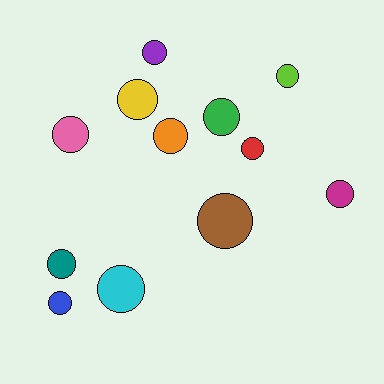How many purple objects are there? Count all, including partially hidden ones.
There is 1 purple object.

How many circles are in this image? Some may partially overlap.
There are 12 circles.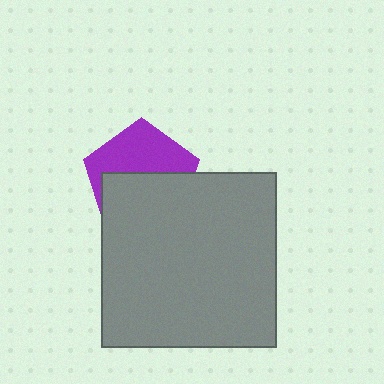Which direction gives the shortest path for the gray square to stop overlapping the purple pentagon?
Moving down gives the shortest separation.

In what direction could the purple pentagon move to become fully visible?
The purple pentagon could move up. That would shift it out from behind the gray square entirely.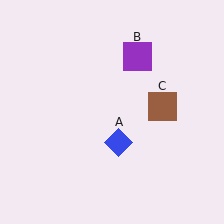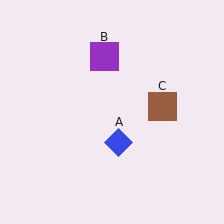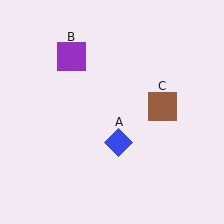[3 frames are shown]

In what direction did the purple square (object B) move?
The purple square (object B) moved left.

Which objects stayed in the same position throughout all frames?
Blue diamond (object A) and brown square (object C) remained stationary.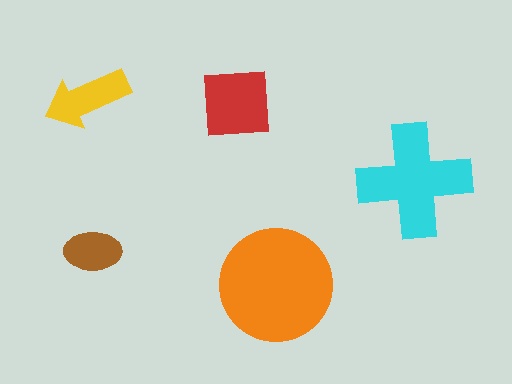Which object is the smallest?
The brown ellipse.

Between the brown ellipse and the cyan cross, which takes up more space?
The cyan cross.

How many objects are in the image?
There are 5 objects in the image.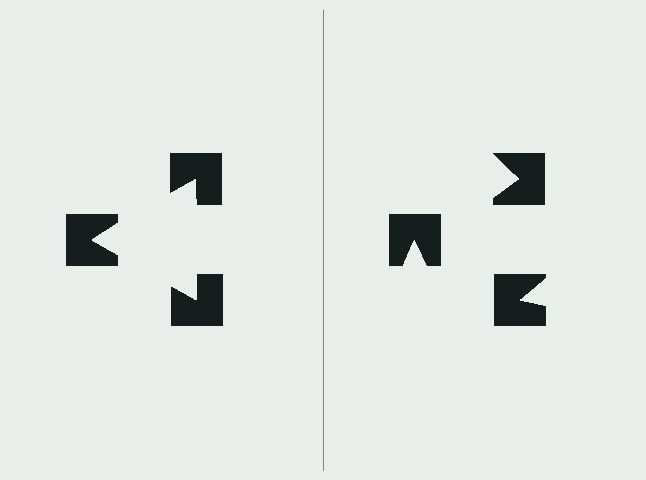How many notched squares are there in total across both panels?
6 — 3 on each side.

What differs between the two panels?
The notched squares are positioned identically on both sides; only the wedge orientations differ. On the left they align to a triangle; on the right they are misaligned.